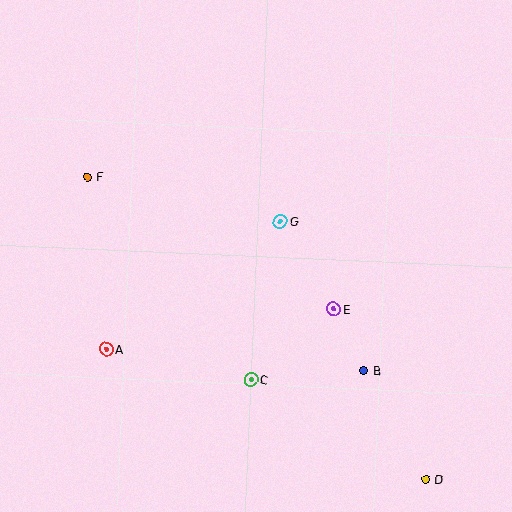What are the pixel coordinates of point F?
Point F is at (87, 177).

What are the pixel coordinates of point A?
Point A is at (106, 349).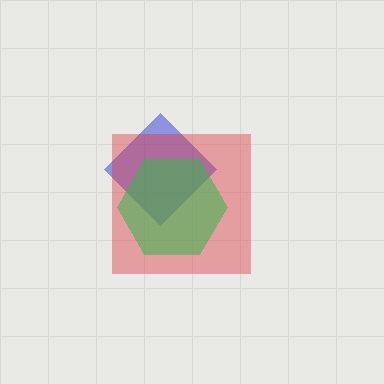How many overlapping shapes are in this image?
There are 3 overlapping shapes in the image.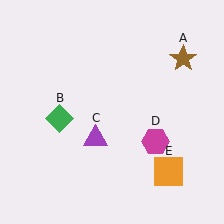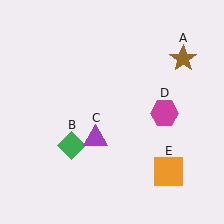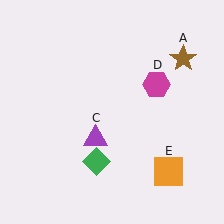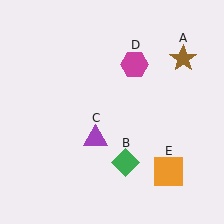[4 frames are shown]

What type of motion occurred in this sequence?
The green diamond (object B), magenta hexagon (object D) rotated counterclockwise around the center of the scene.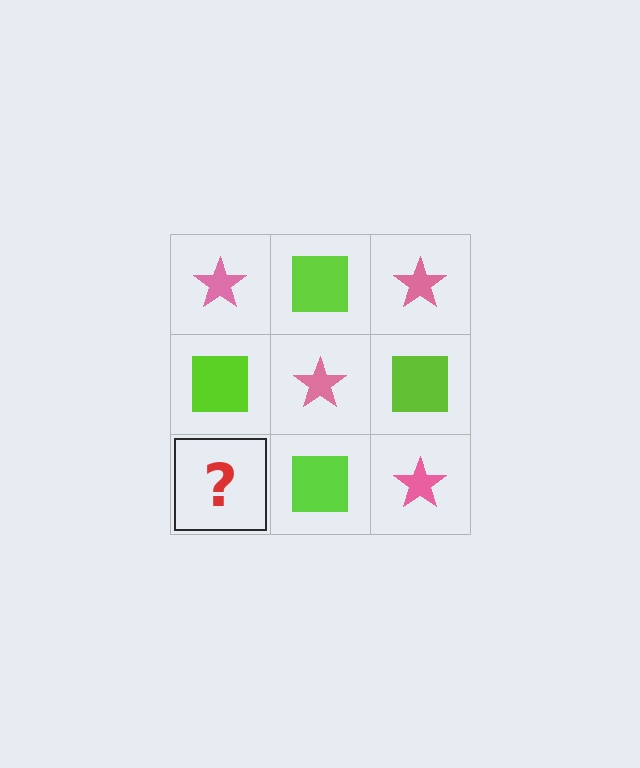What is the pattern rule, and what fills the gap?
The rule is that it alternates pink star and lime square in a checkerboard pattern. The gap should be filled with a pink star.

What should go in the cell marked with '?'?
The missing cell should contain a pink star.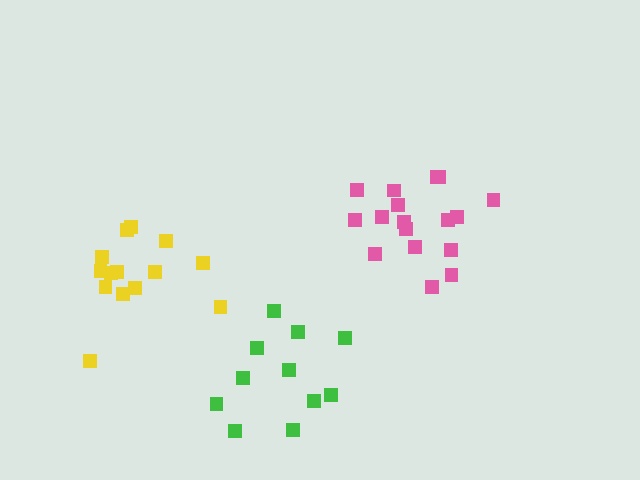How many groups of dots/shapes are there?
There are 3 groups.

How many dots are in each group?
Group 1: 12 dots, Group 2: 17 dots, Group 3: 14 dots (43 total).